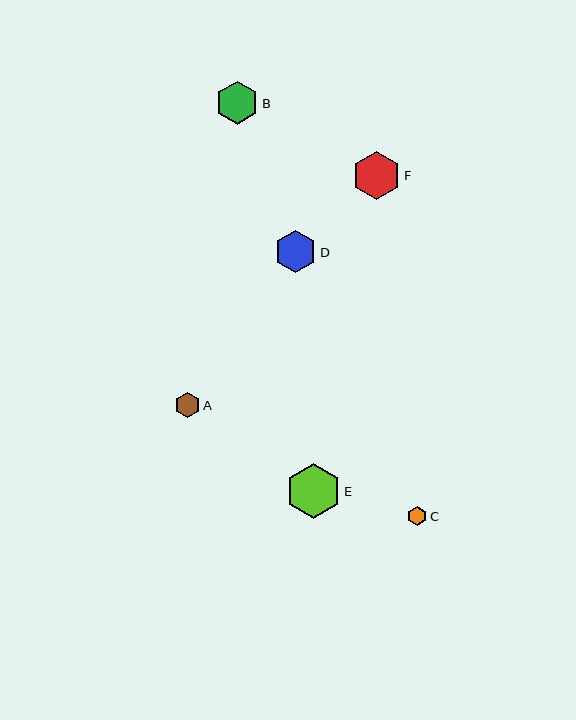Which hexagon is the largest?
Hexagon E is the largest with a size of approximately 55 pixels.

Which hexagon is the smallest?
Hexagon C is the smallest with a size of approximately 19 pixels.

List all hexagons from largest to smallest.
From largest to smallest: E, F, B, D, A, C.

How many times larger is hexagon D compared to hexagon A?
Hexagon D is approximately 1.7 times the size of hexagon A.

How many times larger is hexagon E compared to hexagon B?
Hexagon E is approximately 1.3 times the size of hexagon B.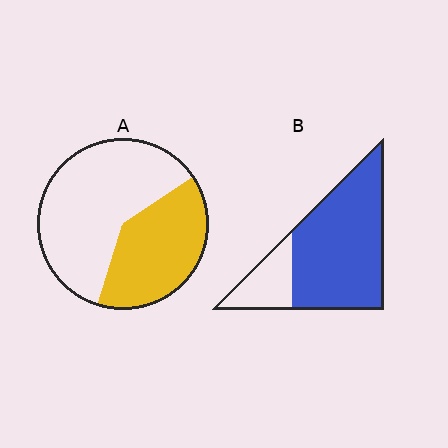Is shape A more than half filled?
No.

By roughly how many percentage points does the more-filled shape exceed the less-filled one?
By roughly 40 percentage points (B over A).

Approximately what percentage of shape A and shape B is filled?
A is approximately 40% and B is approximately 80%.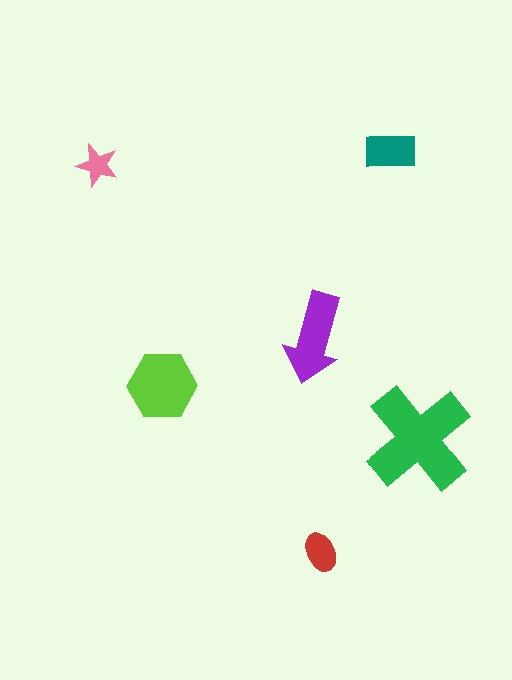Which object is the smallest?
The pink star.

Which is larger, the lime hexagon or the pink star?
The lime hexagon.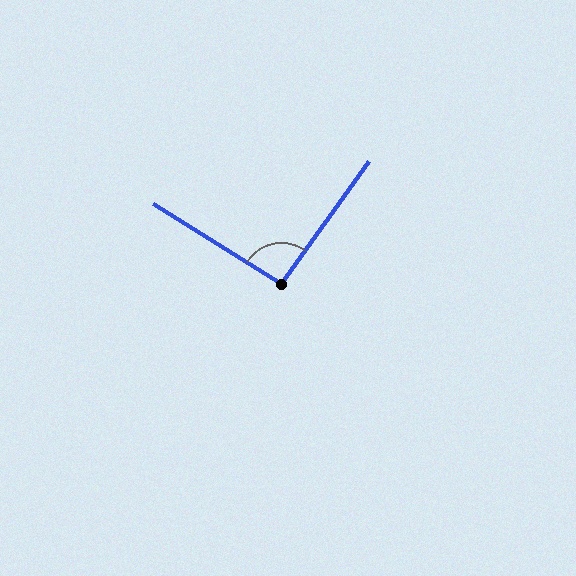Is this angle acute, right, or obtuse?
It is approximately a right angle.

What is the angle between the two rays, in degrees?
Approximately 94 degrees.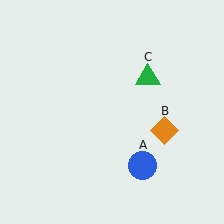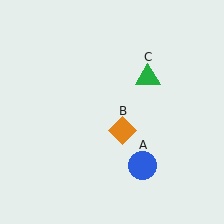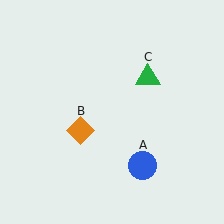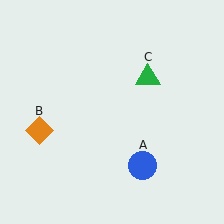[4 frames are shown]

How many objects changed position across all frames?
1 object changed position: orange diamond (object B).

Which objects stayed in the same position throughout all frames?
Blue circle (object A) and green triangle (object C) remained stationary.